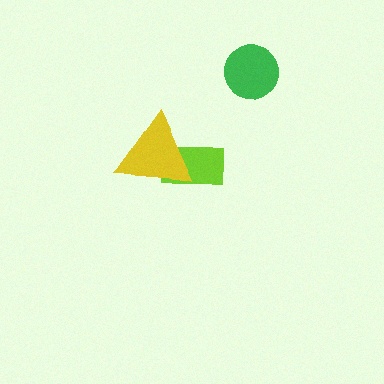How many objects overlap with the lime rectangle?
1 object overlaps with the lime rectangle.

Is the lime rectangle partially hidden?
Yes, it is partially covered by another shape.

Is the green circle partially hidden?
No, no other shape covers it.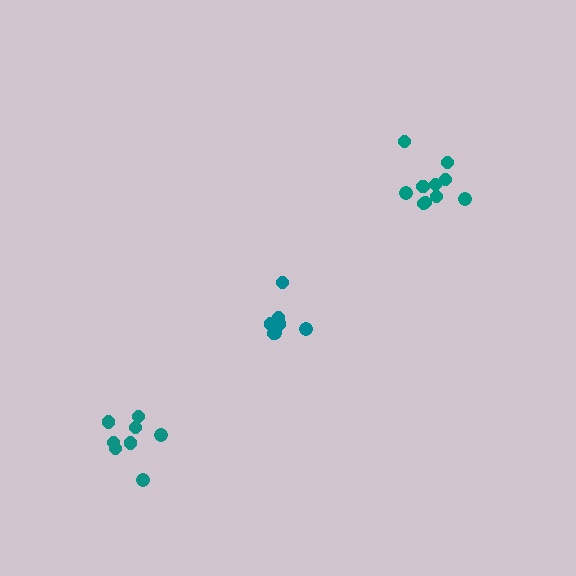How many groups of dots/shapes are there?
There are 3 groups.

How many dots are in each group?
Group 1: 10 dots, Group 2: 8 dots, Group 3: 8 dots (26 total).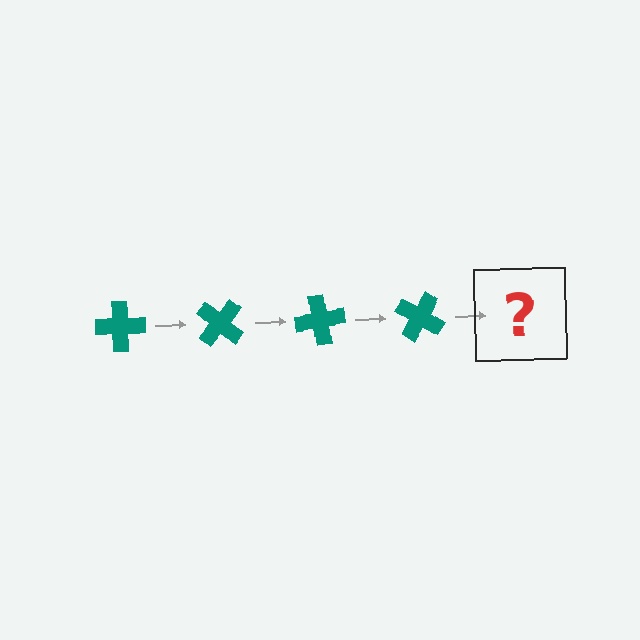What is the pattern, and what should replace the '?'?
The pattern is that the cross rotates 40 degrees each step. The '?' should be a teal cross rotated 160 degrees.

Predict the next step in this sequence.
The next step is a teal cross rotated 160 degrees.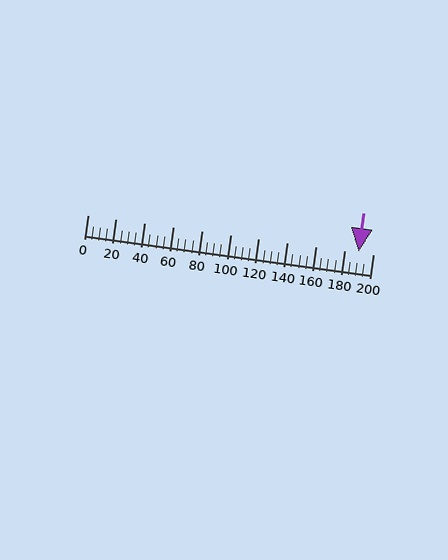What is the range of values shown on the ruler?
The ruler shows values from 0 to 200.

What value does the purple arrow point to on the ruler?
The purple arrow points to approximately 190.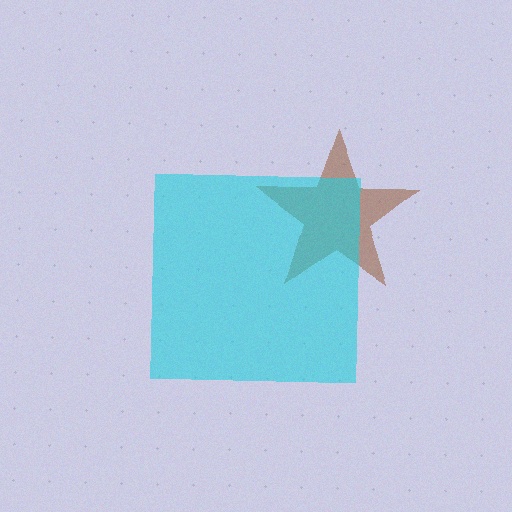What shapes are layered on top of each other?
The layered shapes are: a brown star, a cyan square.